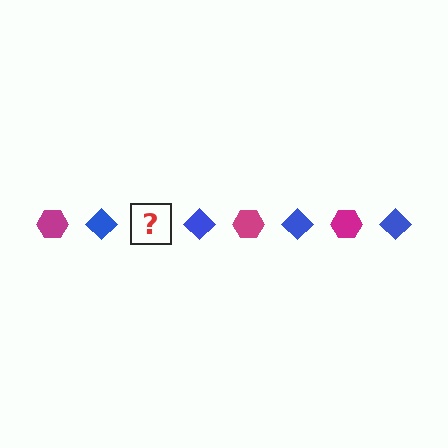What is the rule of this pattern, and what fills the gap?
The rule is that the pattern alternates between magenta hexagon and blue diamond. The gap should be filled with a magenta hexagon.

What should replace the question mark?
The question mark should be replaced with a magenta hexagon.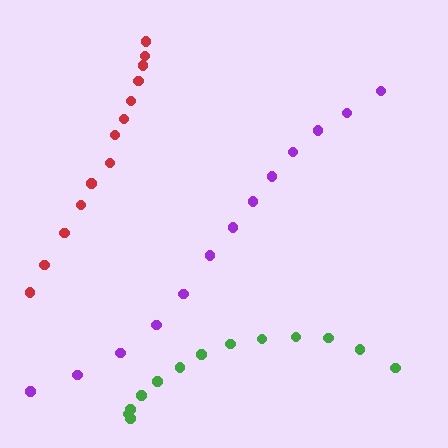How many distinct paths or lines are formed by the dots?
There are 3 distinct paths.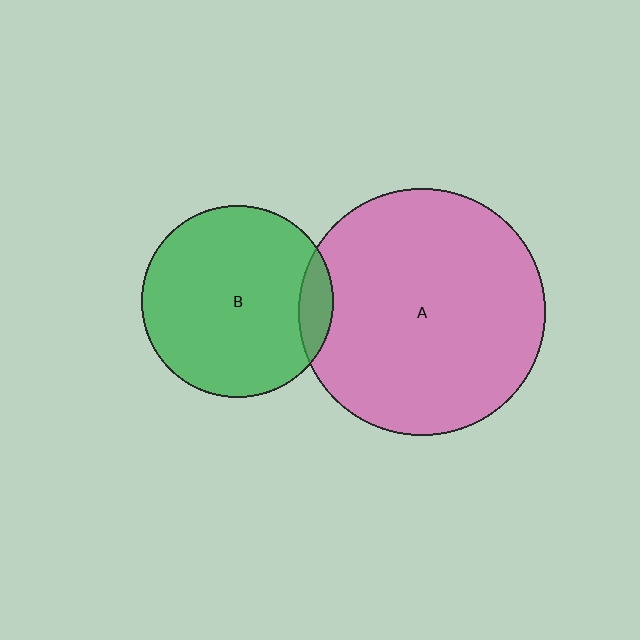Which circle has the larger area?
Circle A (pink).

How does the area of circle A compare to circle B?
Approximately 1.7 times.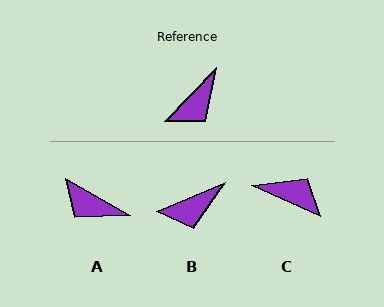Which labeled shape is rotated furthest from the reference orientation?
C, about 109 degrees away.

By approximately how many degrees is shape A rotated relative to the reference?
Approximately 76 degrees clockwise.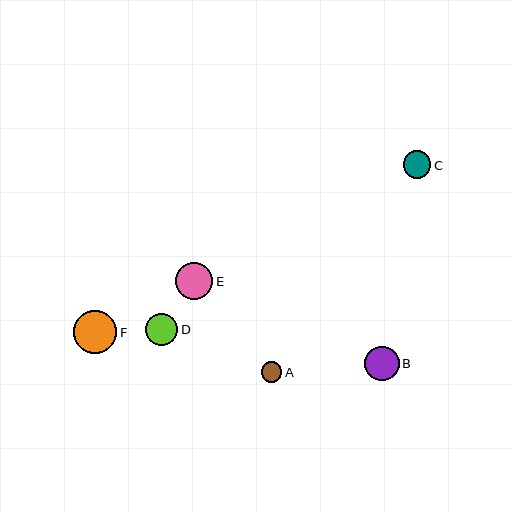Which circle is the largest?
Circle F is the largest with a size of approximately 43 pixels.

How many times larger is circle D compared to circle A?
Circle D is approximately 1.6 times the size of circle A.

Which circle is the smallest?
Circle A is the smallest with a size of approximately 20 pixels.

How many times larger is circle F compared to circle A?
Circle F is approximately 2.2 times the size of circle A.